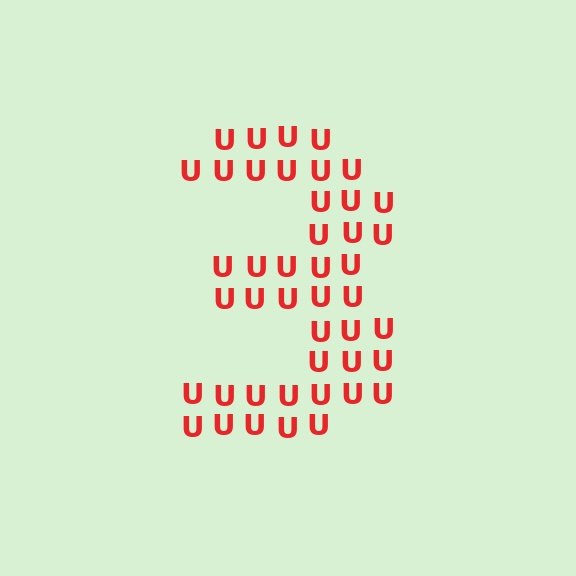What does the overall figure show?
The overall figure shows the digit 3.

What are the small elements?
The small elements are letter U's.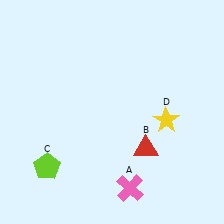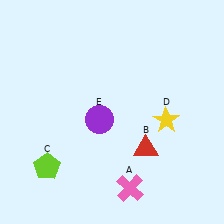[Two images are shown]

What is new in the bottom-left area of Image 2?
A purple circle (E) was added in the bottom-left area of Image 2.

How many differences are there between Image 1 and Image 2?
There is 1 difference between the two images.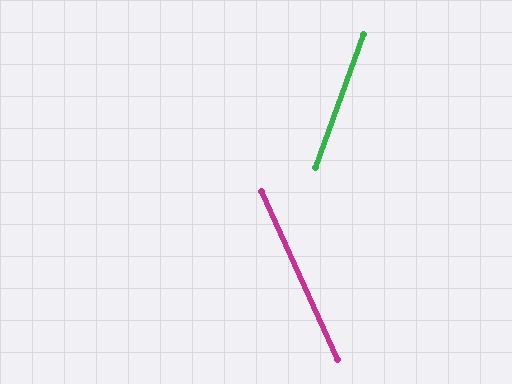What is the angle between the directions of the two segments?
Approximately 44 degrees.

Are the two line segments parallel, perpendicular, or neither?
Neither parallel nor perpendicular — they differ by about 44°.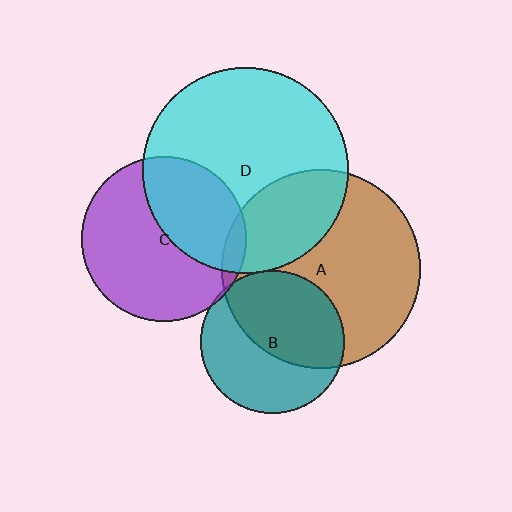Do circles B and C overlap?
Yes.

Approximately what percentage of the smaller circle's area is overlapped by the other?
Approximately 5%.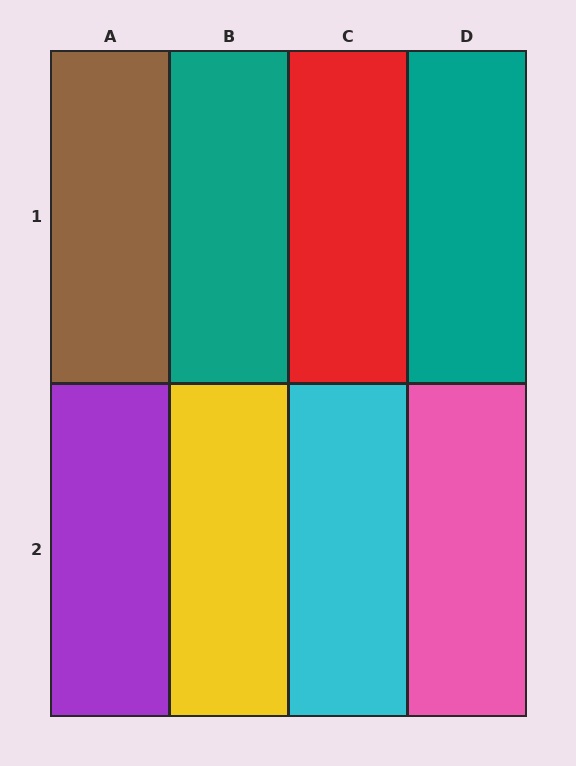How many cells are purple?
1 cell is purple.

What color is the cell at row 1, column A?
Brown.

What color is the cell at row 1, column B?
Teal.